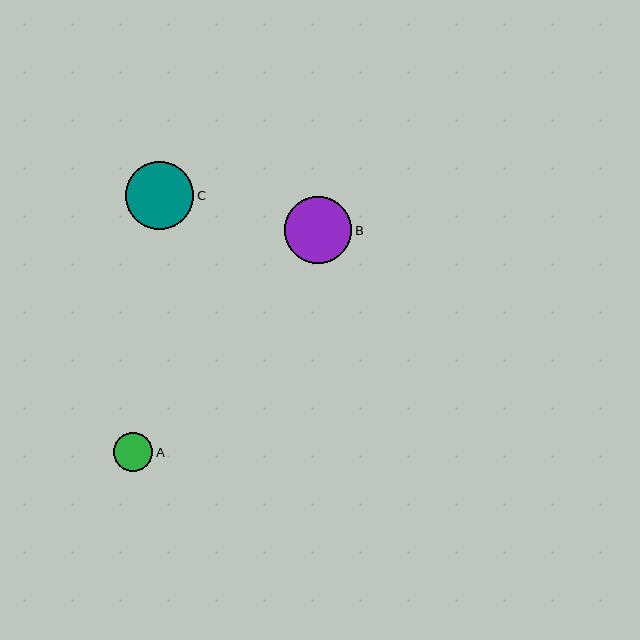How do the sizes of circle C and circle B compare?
Circle C and circle B are approximately the same size.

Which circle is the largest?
Circle C is the largest with a size of approximately 68 pixels.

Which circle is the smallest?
Circle A is the smallest with a size of approximately 39 pixels.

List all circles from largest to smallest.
From largest to smallest: C, B, A.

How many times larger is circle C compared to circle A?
Circle C is approximately 1.7 times the size of circle A.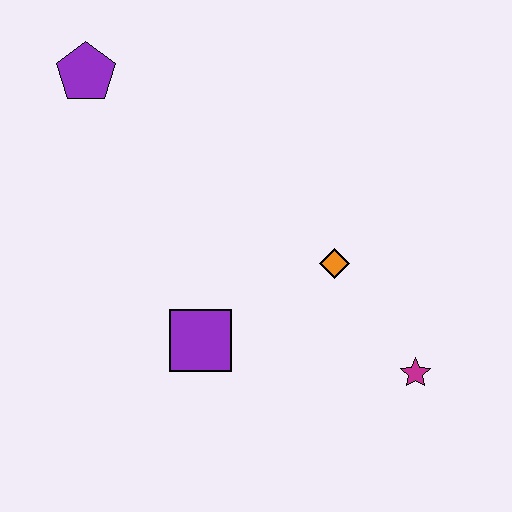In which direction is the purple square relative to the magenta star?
The purple square is to the left of the magenta star.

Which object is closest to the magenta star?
The orange diamond is closest to the magenta star.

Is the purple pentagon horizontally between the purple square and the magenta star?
No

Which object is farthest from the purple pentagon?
The magenta star is farthest from the purple pentagon.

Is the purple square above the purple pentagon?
No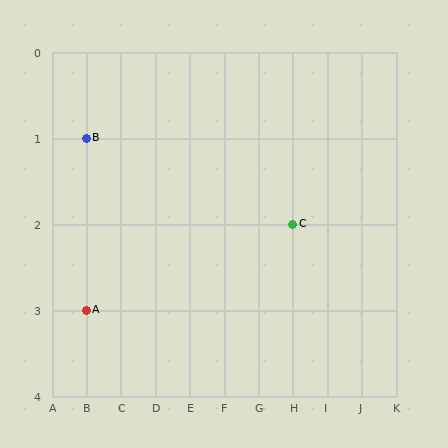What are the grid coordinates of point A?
Point A is at grid coordinates (B, 3).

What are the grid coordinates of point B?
Point B is at grid coordinates (B, 1).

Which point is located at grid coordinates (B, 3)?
Point A is at (B, 3).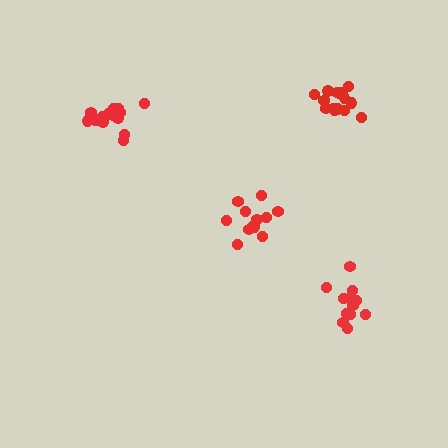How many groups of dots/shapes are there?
There are 4 groups.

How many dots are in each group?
Group 1: 12 dots, Group 2: 12 dots, Group 3: 17 dots, Group 4: 16 dots (57 total).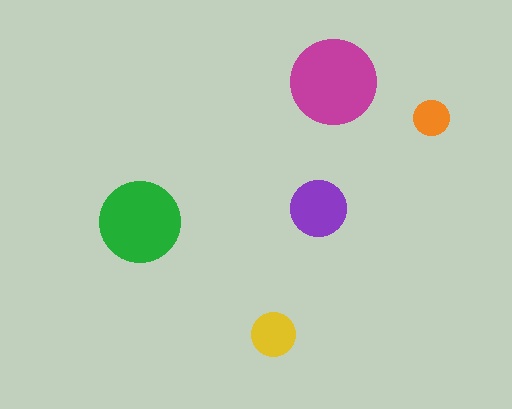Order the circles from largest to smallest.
the magenta one, the green one, the purple one, the yellow one, the orange one.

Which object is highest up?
The magenta circle is topmost.